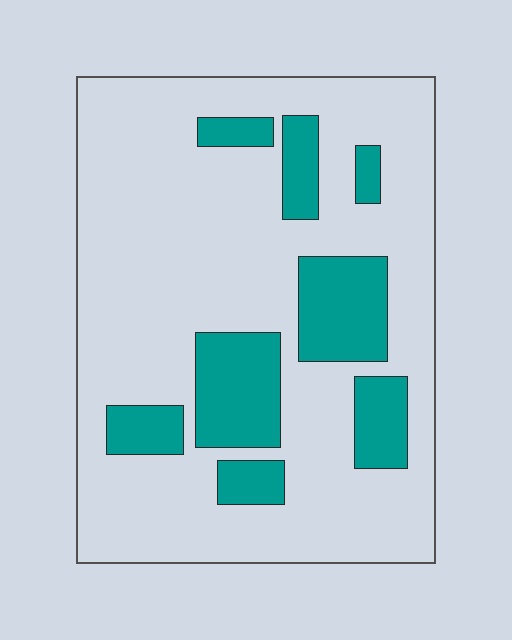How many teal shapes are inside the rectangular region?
8.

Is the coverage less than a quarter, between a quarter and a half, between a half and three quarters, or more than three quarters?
Less than a quarter.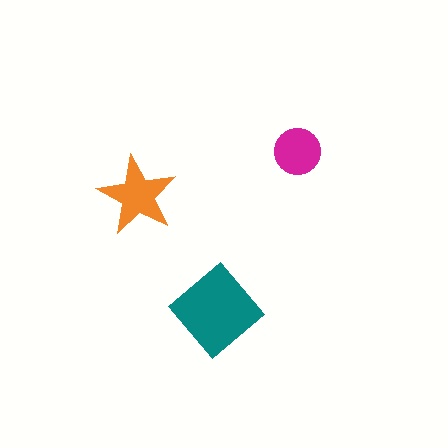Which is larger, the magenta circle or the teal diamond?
The teal diamond.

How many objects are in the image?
There are 3 objects in the image.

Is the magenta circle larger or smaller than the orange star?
Smaller.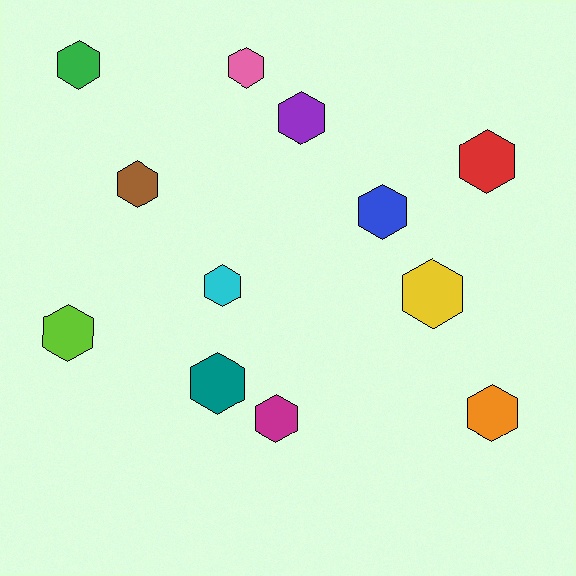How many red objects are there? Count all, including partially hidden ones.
There is 1 red object.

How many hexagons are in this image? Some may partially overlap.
There are 12 hexagons.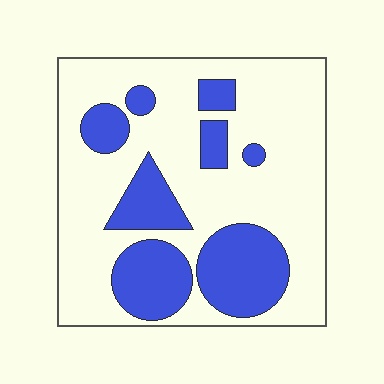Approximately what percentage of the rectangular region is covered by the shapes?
Approximately 30%.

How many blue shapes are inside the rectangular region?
8.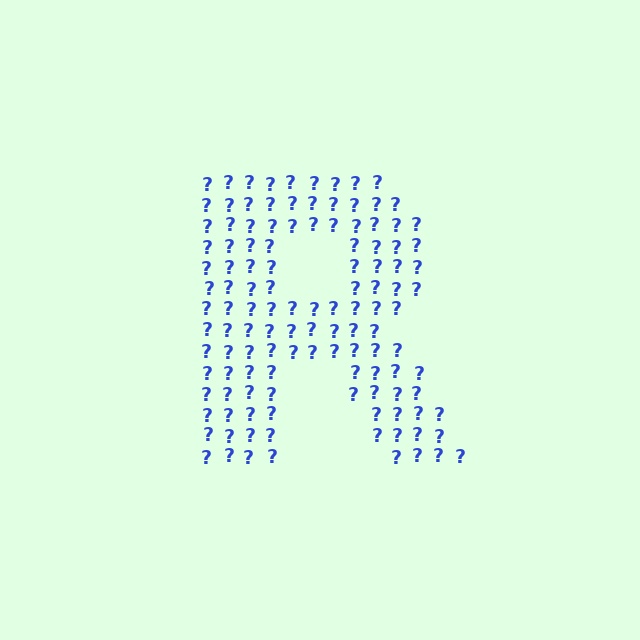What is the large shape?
The large shape is the letter R.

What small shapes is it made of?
It is made of small question marks.